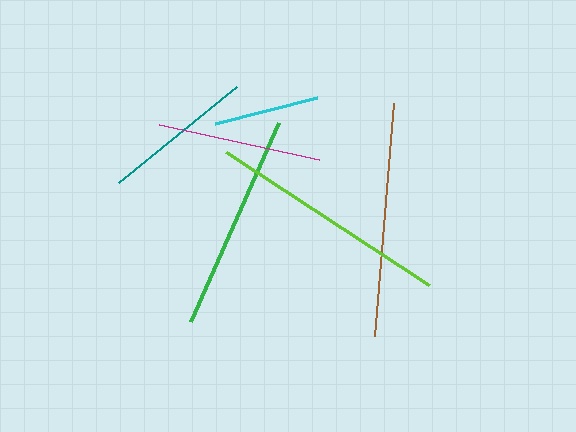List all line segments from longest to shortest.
From longest to shortest: lime, brown, green, magenta, teal, cyan.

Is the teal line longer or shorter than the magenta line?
The magenta line is longer than the teal line.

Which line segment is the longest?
The lime line is the longest at approximately 242 pixels.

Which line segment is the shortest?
The cyan line is the shortest at approximately 105 pixels.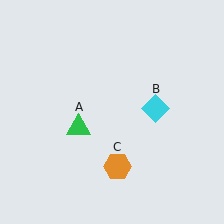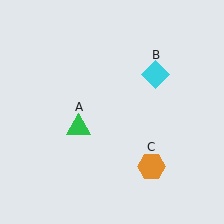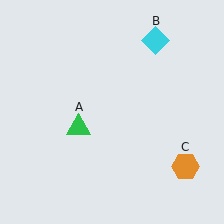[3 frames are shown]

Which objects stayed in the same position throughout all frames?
Green triangle (object A) remained stationary.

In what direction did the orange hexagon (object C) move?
The orange hexagon (object C) moved right.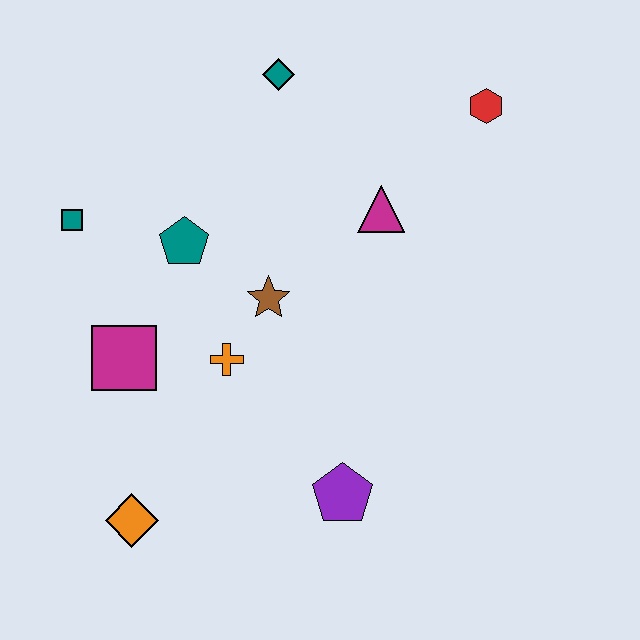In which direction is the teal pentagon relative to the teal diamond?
The teal pentagon is below the teal diamond.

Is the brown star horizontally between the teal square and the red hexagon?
Yes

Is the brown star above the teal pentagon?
No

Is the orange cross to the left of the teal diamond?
Yes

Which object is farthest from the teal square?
The red hexagon is farthest from the teal square.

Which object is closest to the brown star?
The orange cross is closest to the brown star.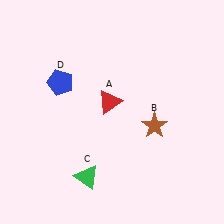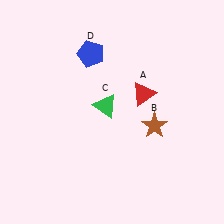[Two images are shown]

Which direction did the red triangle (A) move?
The red triangle (A) moved right.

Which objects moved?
The objects that moved are: the red triangle (A), the green triangle (C), the blue pentagon (D).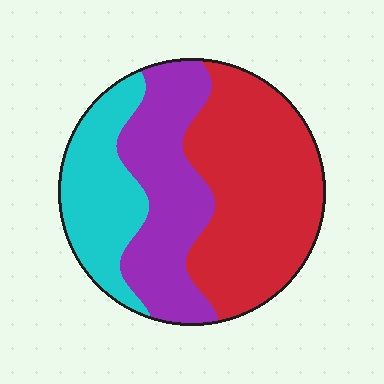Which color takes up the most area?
Red, at roughly 45%.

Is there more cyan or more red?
Red.